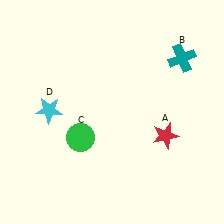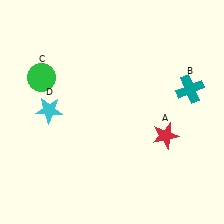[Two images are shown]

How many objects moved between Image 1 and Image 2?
2 objects moved between the two images.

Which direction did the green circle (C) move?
The green circle (C) moved up.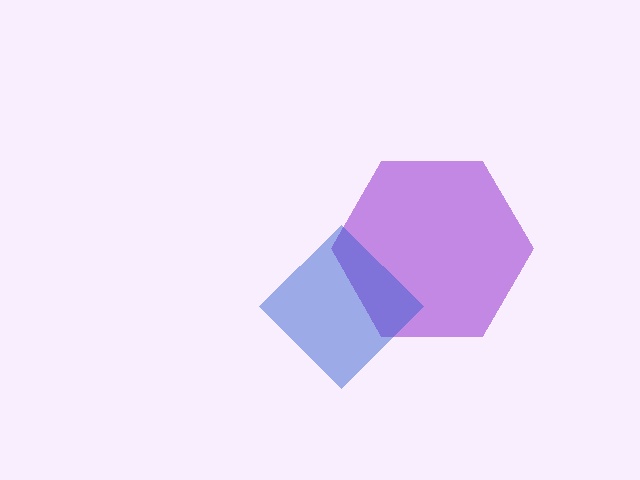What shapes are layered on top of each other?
The layered shapes are: a purple hexagon, a blue diamond.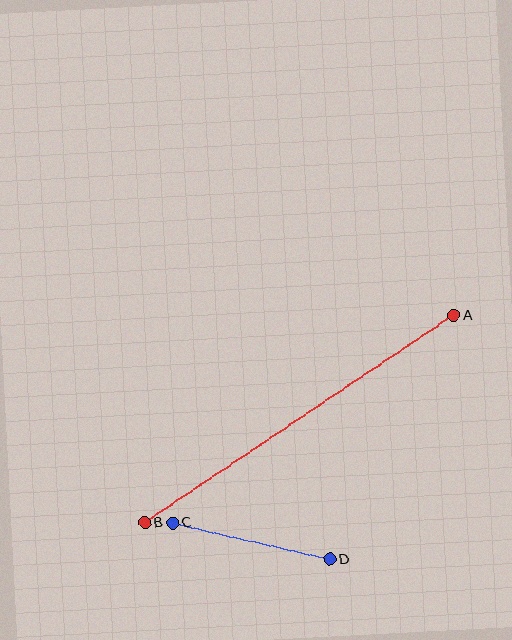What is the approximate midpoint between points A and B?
The midpoint is at approximately (299, 419) pixels.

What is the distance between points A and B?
The distance is approximately 372 pixels.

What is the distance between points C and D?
The distance is approximately 161 pixels.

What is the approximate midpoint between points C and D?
The midpoint is at approximately (251, 541) pixels.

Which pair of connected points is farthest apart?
Points A and B are farthest apart.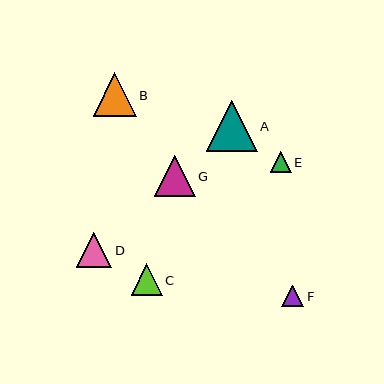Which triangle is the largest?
Triangle A is the largest with a size of approximately 51 pixels.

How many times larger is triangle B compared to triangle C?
Triangle B is approximately 1.4 times the size of triangle C.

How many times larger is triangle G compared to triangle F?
Triangle G is approximately 1.9 times the size of triangle F.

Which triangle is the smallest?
Triangle E is the smallest with a size of approximately 21 pixels.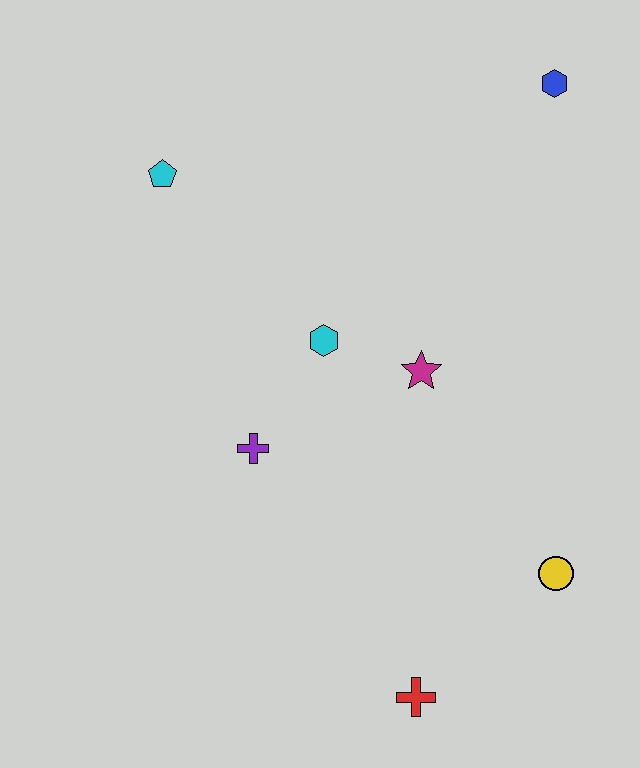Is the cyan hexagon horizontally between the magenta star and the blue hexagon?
No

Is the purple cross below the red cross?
No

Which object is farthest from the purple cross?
The blue hexagon is farthest from the purple cross.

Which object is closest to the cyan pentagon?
The cyan hexagon is closest to the cyan pentagon.